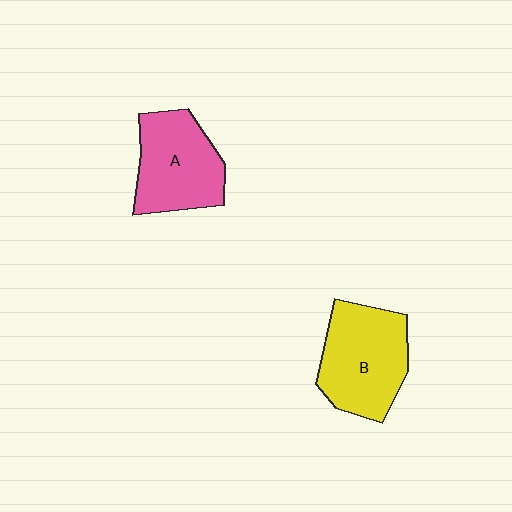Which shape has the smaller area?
Shape A (pink).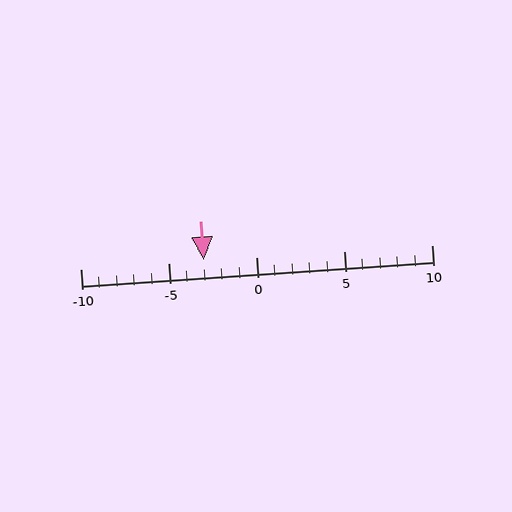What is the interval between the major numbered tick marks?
The major tick marks are spaced 5 units apart.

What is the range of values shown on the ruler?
The ruler shows values from -10 to 10.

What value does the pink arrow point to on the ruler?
The pink arrow points to approximately -3.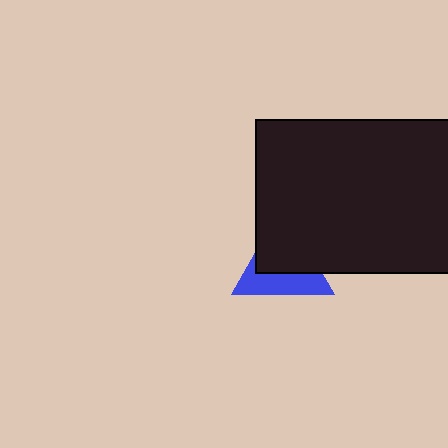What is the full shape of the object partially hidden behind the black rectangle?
The partially hidden object is a blue triangle.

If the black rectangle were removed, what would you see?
You would see the complete blue triangle.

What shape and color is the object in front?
The object in front is a black rectangle.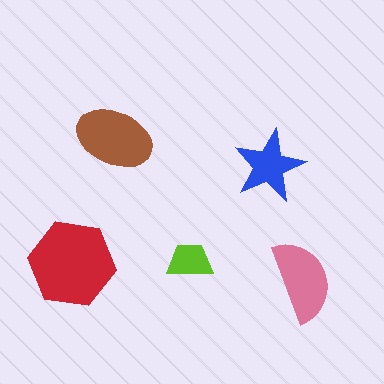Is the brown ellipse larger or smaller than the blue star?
Larger.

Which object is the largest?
The red hexagon.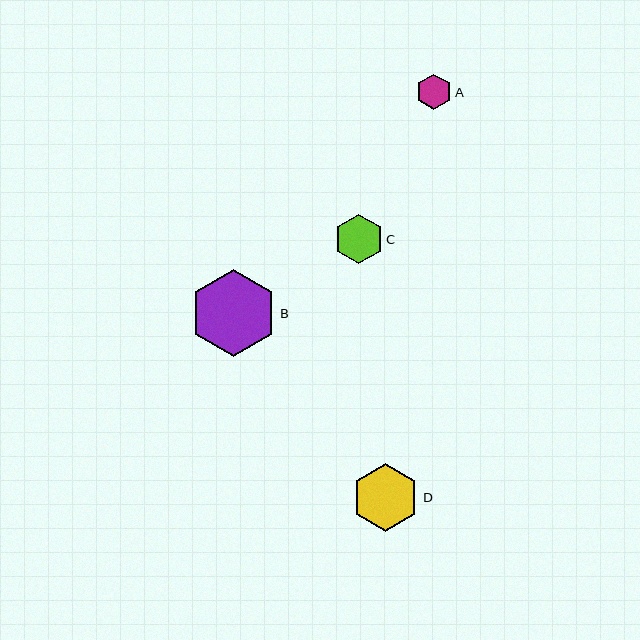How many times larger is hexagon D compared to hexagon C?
Hexagon D is approximately 1.4 times the size of hexagon C.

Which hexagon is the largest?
Hexagon B is the largest with a size of approximately 87 pixels.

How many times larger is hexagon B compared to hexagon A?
Hexagon B is approximately 2.5 times the size of hexagon A.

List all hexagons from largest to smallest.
From largest to smallest: B, D, C, A.